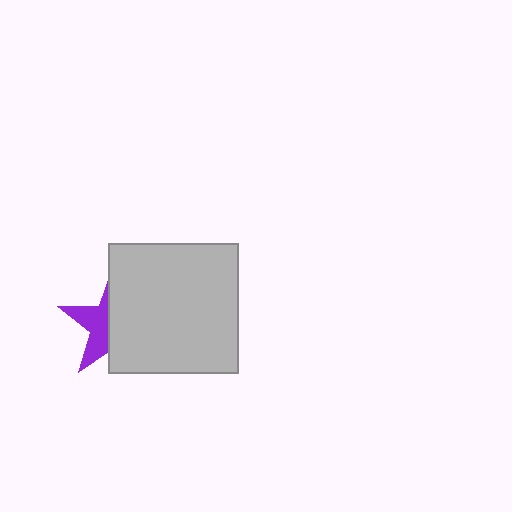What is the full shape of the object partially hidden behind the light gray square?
The partially hidden object is a purple star.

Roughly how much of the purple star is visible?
A small part of it is visible (roughly 40%).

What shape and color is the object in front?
The object in front is a light gray square.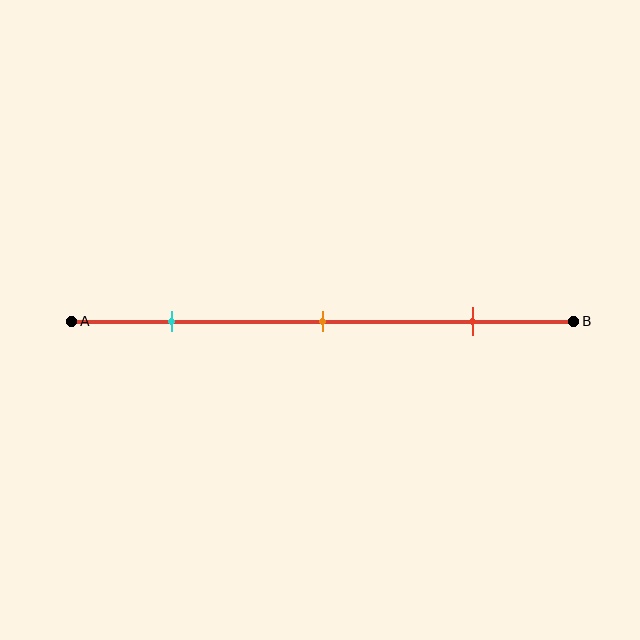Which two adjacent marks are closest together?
The cyan and orange marks are the closest adjacent pair.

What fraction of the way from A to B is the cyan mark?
The cyan mark is approximately 20% (0.2) of the way from A to B.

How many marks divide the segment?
There are 3 marks dividing the segment.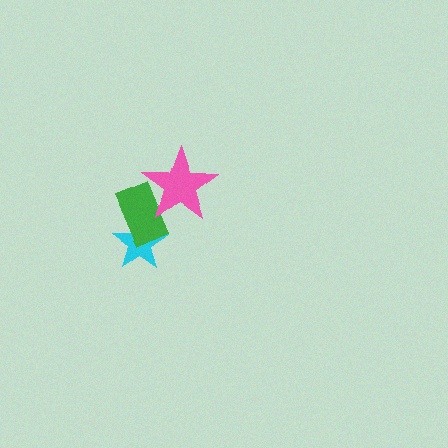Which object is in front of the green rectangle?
The pink star is in front of the green rectangle.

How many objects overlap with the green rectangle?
2 objects overlap with the green rectangle.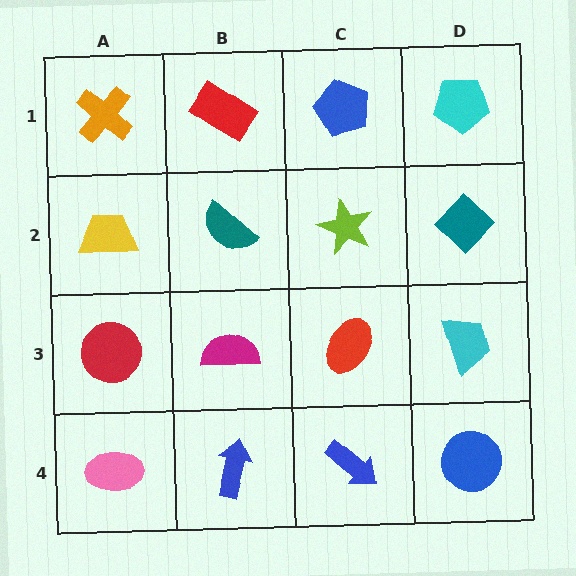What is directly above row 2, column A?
An orange cross.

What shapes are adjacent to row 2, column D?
A cyan pentagon (row 1, column D), a cyan trapezoid (row 3, column D), a lime star (row 2, column C).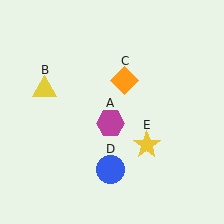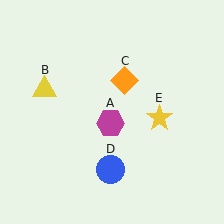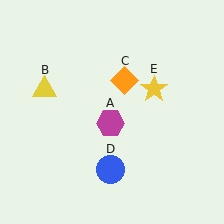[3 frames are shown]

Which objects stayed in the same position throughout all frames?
Magenta hexagon (object A) and yellow triangle (object B) and orange diamond (object C) and blue circle (object D) remained stationary.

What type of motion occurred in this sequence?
The yellow star (object E) rotated counterclockwise around the center of the scene.